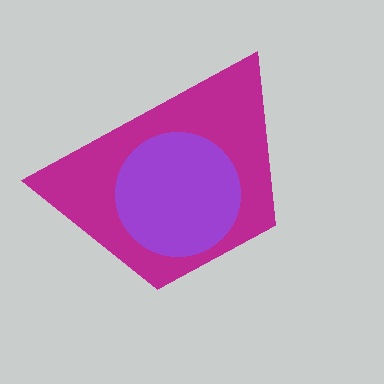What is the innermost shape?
The purple circle.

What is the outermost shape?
The magenta trapezoid.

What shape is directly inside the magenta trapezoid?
The purple circle.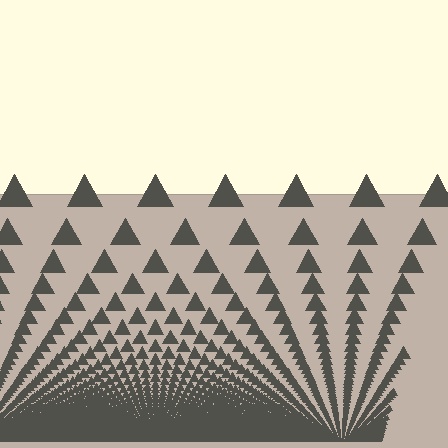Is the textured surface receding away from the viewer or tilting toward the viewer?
The surface appears to tilt toward the viewer. Texture elements get larger and sparser toward the top.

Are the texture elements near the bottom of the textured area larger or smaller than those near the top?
Smaller. The gradient is inverted — elements near the bottom are smaller and denser.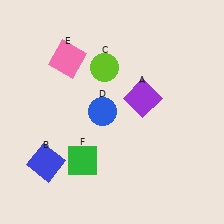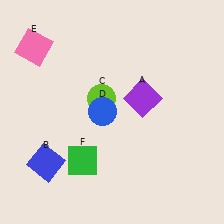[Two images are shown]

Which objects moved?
The objects that moved are: the lime circle (C), the pink square (E).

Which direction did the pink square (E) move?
The pink square (E) moved left.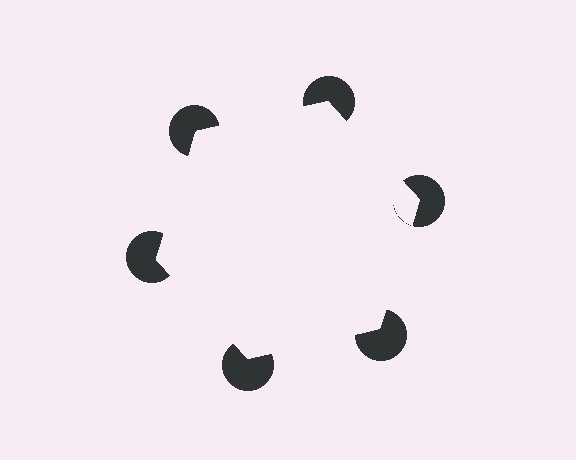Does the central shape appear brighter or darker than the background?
It typically appears slightly brighter than the background, even though no actual brightness change is drawn.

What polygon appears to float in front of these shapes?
An illusory hexagon — its edges are inferred from the aligned wedge cuts in the pac-man discs, not physically drawn.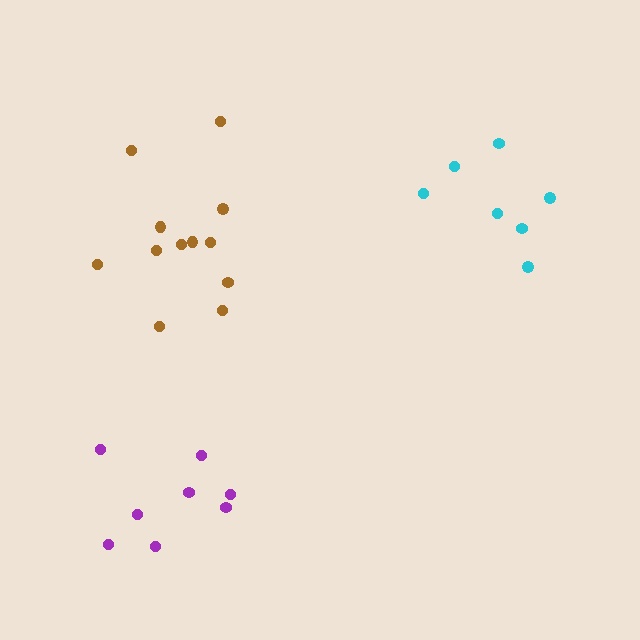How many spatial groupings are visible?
There are 3 spatial groupings.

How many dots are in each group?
Group 1: 8 dots, Group 2: 7 dots, Group 3: 12 dots (27 total).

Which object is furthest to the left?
The purple cluster is leftmost.